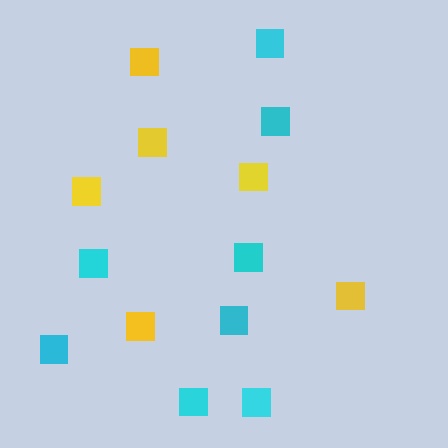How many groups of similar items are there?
There are 2 groups: one group of yellow squares (6) and one group of cyan squares (8).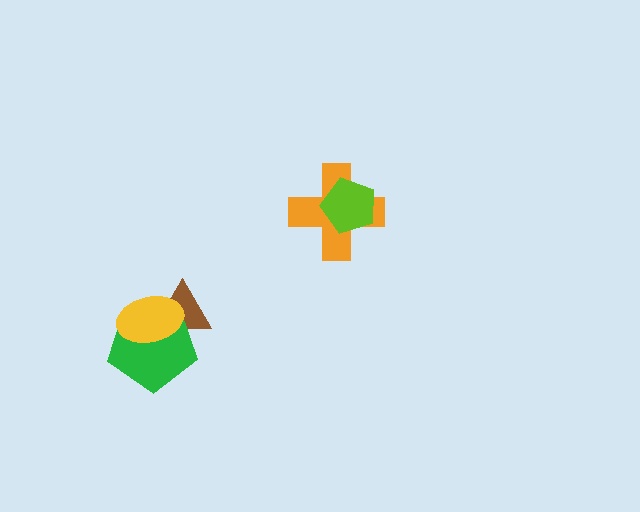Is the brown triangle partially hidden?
Yes, it is partially covered by another shape.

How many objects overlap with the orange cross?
1 object overlaps with the orange cross.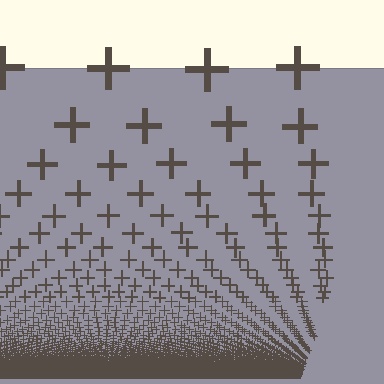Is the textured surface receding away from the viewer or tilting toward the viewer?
The surface appears to tilt toward the viewer. Texture elements get larger and sparser toward the top.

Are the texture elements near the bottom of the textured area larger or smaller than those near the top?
Smaller. The gradient is inverted — elements near the bottom are smaller and denser.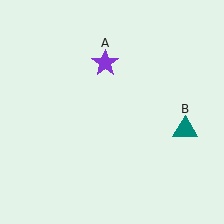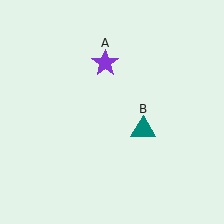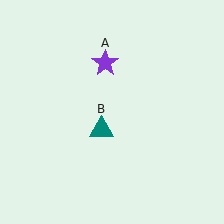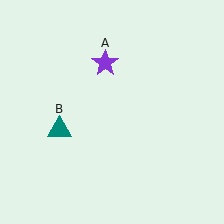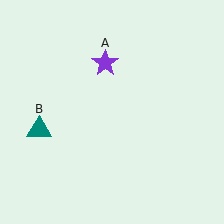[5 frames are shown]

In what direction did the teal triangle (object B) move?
The teal triangle (object B) moved left.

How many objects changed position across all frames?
1 object changed position: teal triangle (object B).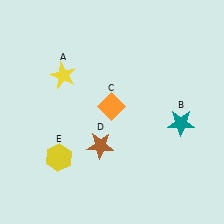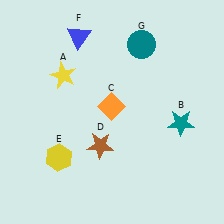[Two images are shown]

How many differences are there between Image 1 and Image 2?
There are 2 differences between the two images.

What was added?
A blue triangle (F), a teal circle (G) were added in Image 2.